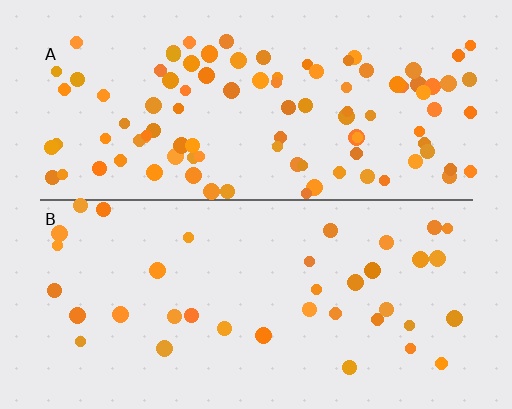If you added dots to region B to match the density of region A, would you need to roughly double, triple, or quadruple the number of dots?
Approximately triple.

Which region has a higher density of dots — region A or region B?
A (the top).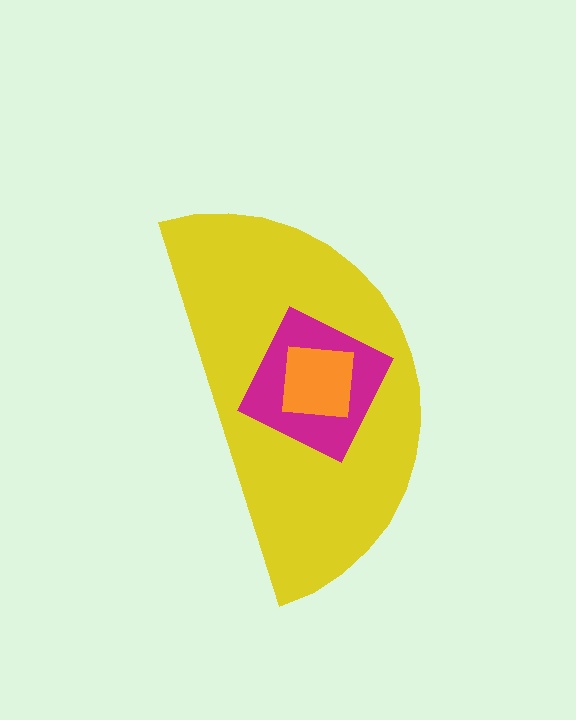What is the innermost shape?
The orange square.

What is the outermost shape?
The yellow semicircle.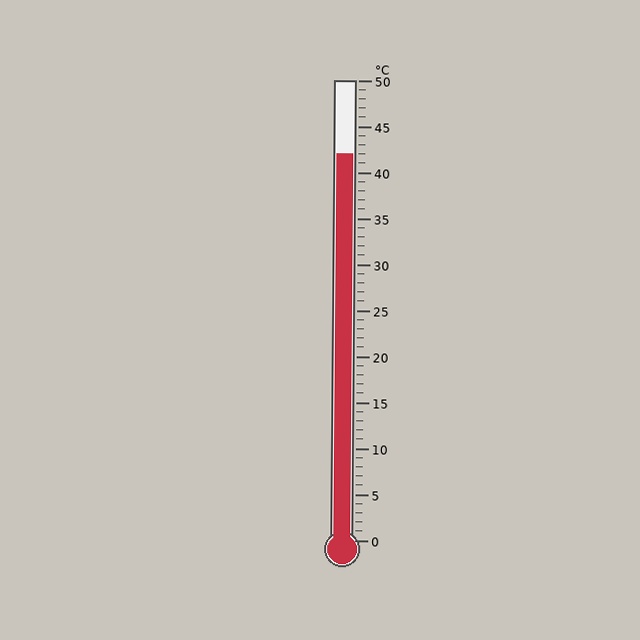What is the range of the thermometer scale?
The thermometer scale ranges from 0°C to 50°C.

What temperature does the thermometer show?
The thermometer shows approximately 42°C.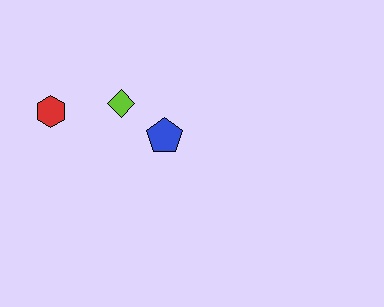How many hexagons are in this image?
There is 1 hexagon.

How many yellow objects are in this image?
There are no yellow objects.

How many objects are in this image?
There are 3 objects.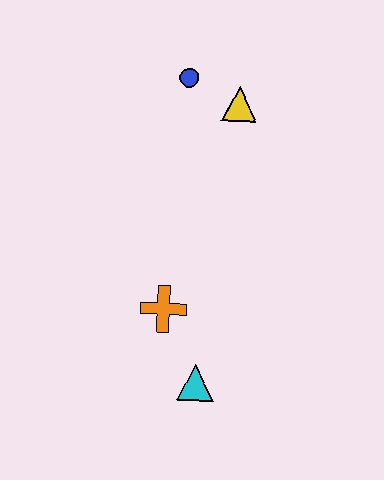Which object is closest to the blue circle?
The yellow triangle is closest to the blue circle.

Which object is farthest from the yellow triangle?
The cyan triangle is farthest from the yellow triangle.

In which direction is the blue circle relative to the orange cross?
The blue circle is above the orange cross.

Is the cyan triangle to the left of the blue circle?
No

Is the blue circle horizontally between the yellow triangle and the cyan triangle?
No